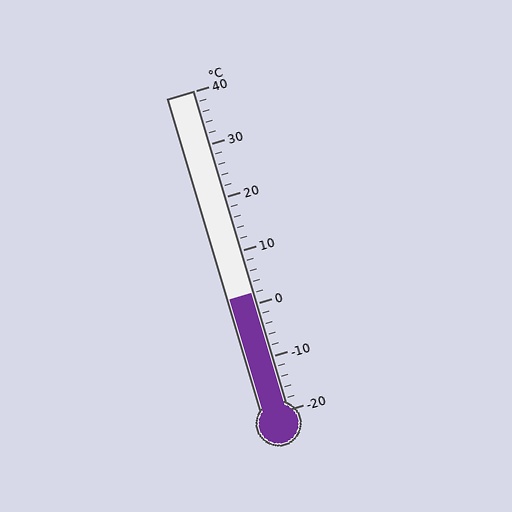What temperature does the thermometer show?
The thermometer shows approximately 2°C.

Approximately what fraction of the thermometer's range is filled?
The thermometer is filled to approximately 35% of its range.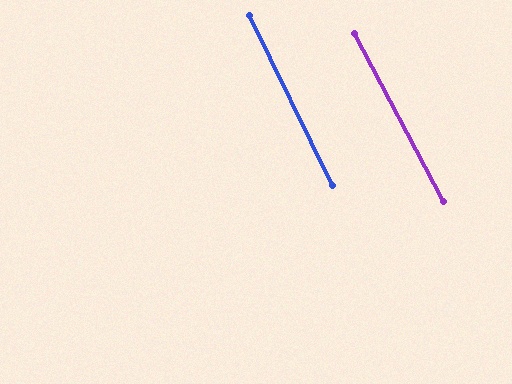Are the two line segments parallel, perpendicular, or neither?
Parallel — their directions differ by only 1.9°.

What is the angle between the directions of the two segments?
Approximately 2 degrees.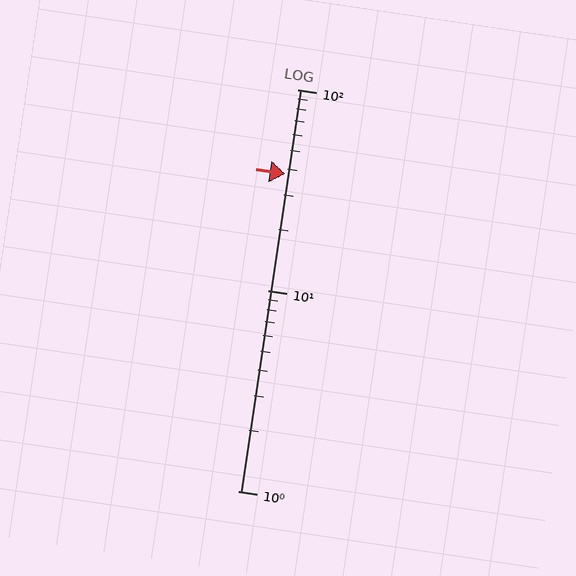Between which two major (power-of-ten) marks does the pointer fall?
The pointer is between 10 and 100.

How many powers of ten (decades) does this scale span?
The scale spans 2 decades, from 1 to 100.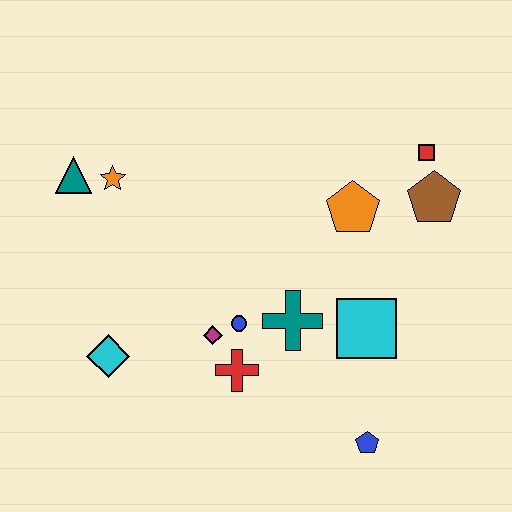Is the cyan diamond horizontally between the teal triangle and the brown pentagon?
Yes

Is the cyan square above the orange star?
No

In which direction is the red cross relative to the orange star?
The red cross is below the orange star.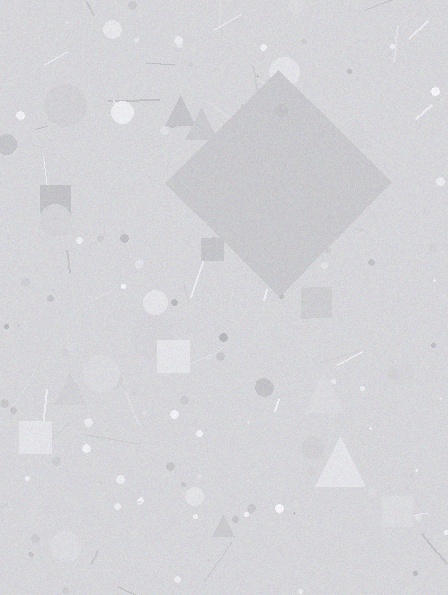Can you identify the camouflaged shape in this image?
The camouflaged shape is a diamond.